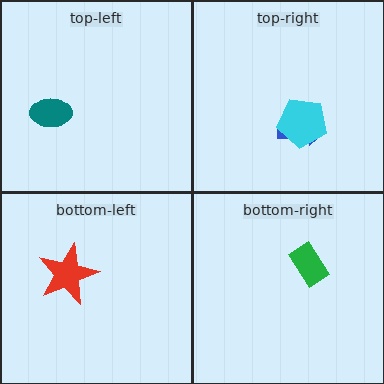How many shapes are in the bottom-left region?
1.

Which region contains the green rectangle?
The bottom-right region.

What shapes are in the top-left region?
The teal ellipse.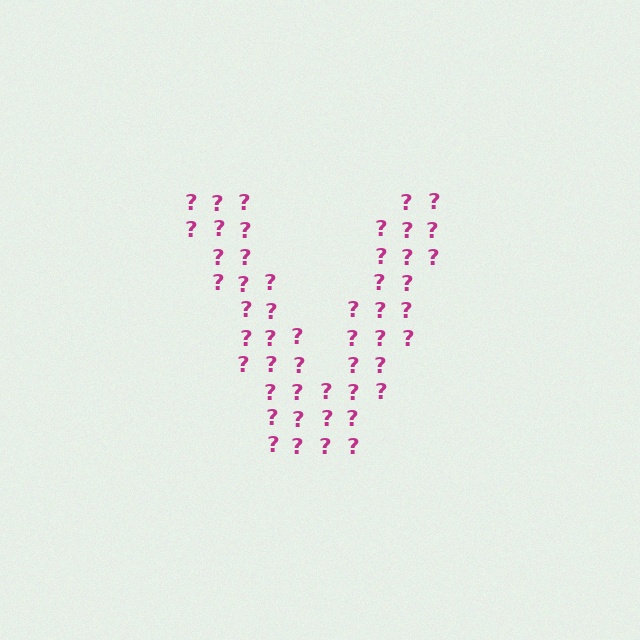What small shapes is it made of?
It is made of small question marks.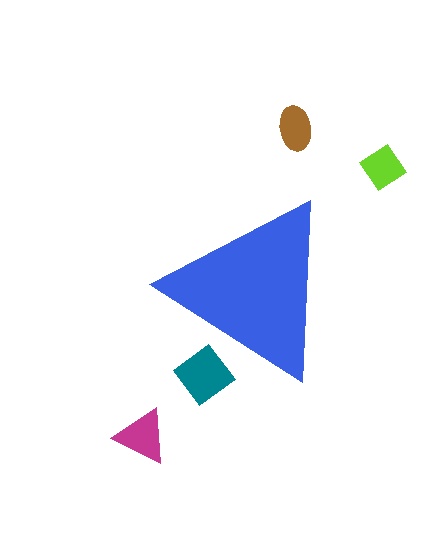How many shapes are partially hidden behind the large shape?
1 shape is partially hidden.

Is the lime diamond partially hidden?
No, the lime diamond is fully visible.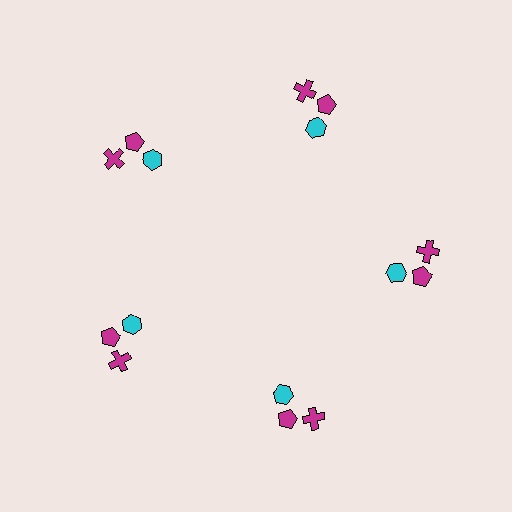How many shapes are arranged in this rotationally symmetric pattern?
There are 15 shapes, arranged in 5 groups of 3.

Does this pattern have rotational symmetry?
Yes, this pattern has 5-fold rotational symmetry. It looks the same after rotating 72 degrees around the center.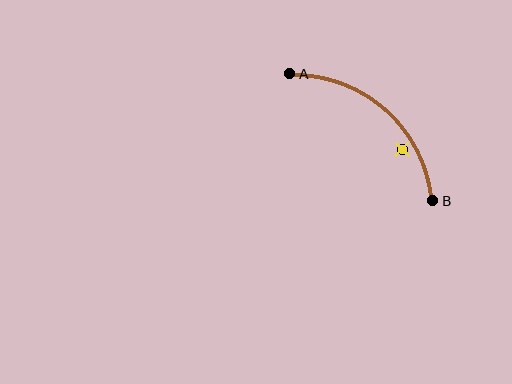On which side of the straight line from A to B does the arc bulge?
The arc bulges above and to the right of the straight line connecting A and B.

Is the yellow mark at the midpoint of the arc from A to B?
No — the yellow mark does not lie on the arc at all. It sits slightly inside the curve.